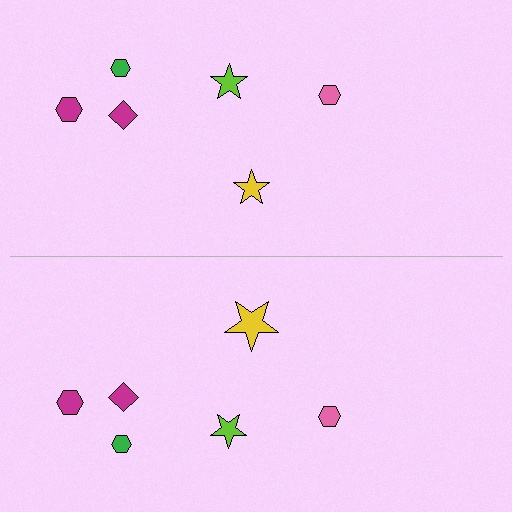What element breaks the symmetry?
The yellow star on the bottom side has a different size than its mirror counterpart.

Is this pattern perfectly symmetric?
No, the pattern is not perfectly symmetric. The yellow star on the bottom side has a different size than its mirror counterpart.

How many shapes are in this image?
There are 12 shapes in this image.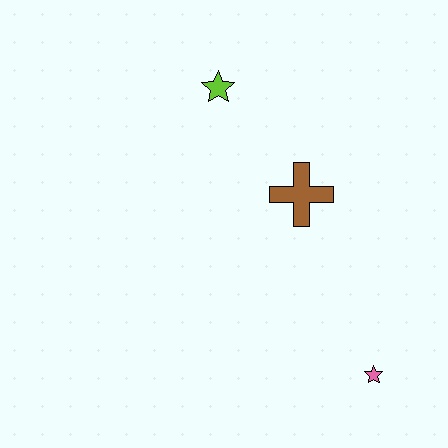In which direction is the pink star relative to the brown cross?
The pink star is below the brown cross.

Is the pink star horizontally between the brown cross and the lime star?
No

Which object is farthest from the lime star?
The pink star is farthest from the lime star.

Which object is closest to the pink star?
The brown cross is closest to the pink star.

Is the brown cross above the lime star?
No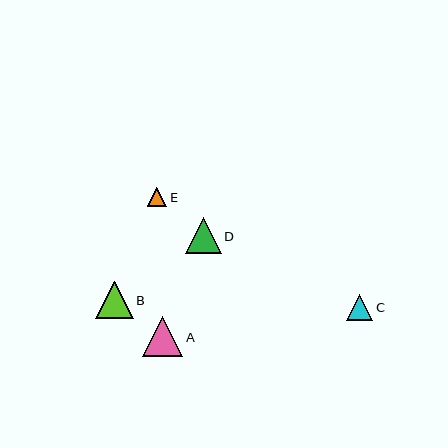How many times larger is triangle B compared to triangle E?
Triangle B is approximately 1.9 times the size of triangle E.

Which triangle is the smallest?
Triangle E is the smallest with a size of approximately 19 pixels.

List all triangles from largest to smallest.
From largest to smallest: A, B, D, C, E.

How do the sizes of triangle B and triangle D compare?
Triangle B and triangle D are approximately the same size.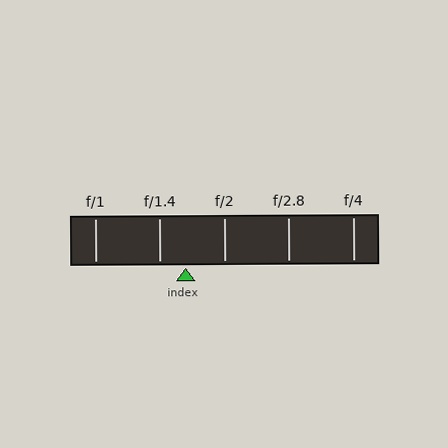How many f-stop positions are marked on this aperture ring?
There are 5 f-stop positions marked.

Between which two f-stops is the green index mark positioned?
The index mark is between f/1.4 and f/2.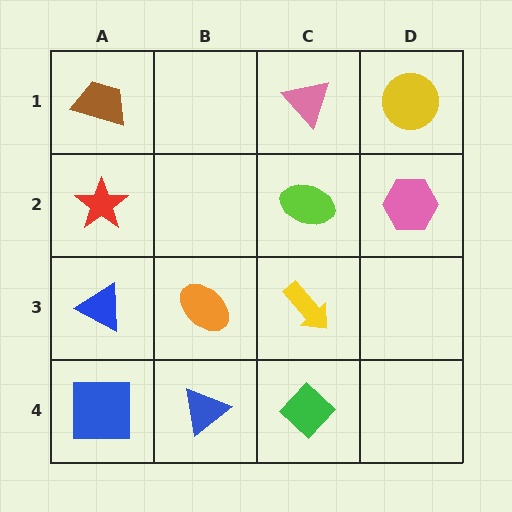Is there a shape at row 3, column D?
No, that cell is empty.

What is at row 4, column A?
A blue square.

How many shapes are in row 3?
3 shapes.